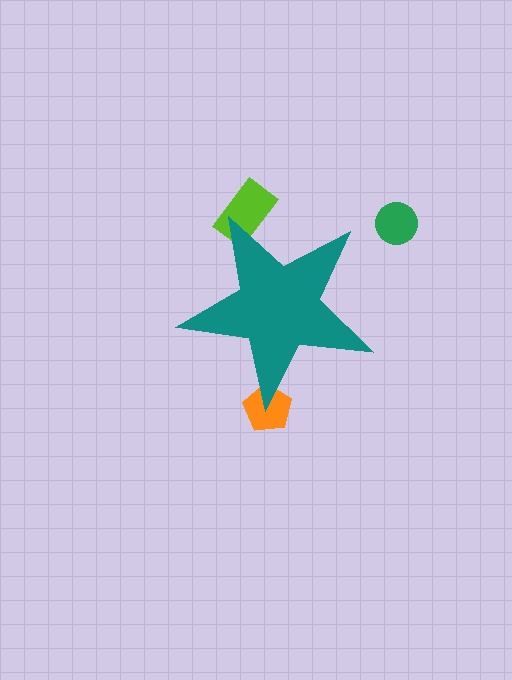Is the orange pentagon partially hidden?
Yes, the orange pentagon is partially hidden behind the teal star.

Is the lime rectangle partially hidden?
Yes, the lime rectangle is partially hidden behind the teal star.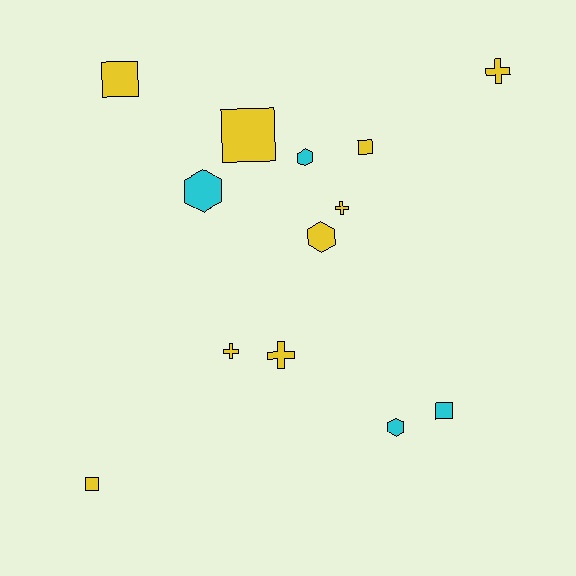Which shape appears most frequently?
Square, with 5 objects.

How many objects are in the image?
There are 13 objects.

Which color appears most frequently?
Yellow, with 9 objects.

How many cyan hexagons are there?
There are 3 cyan hexagons.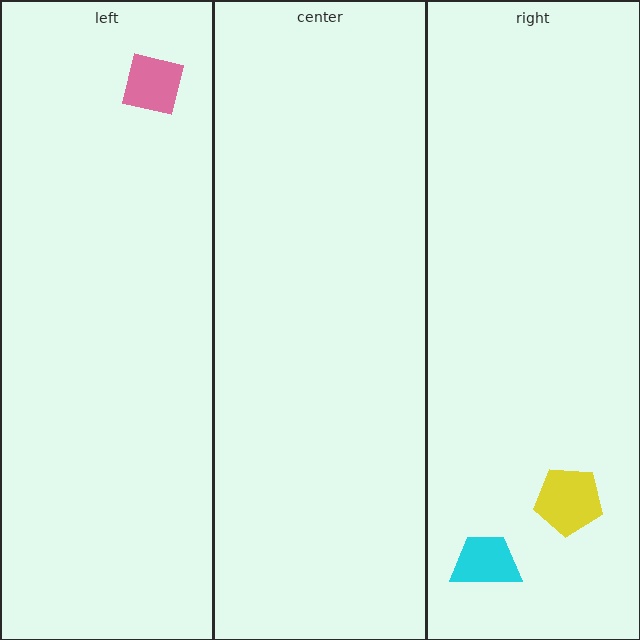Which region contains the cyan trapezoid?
The right region.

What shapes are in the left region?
The pink square.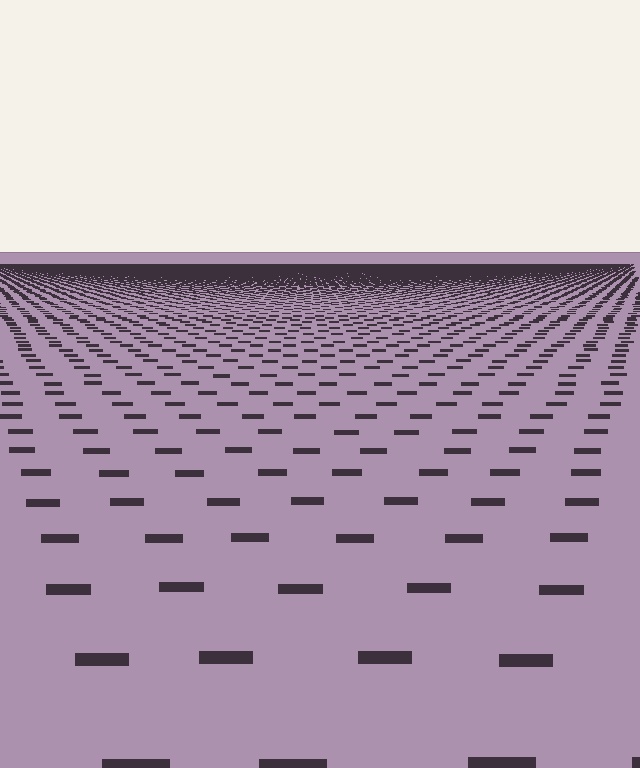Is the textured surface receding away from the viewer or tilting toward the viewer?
The surface is receding away from the viewer. Texture elements get smaller and denser toward the top.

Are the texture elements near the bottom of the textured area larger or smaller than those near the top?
Larger. Near the bottom, elements are closer to the viewer and appear at a bigger on-screen size.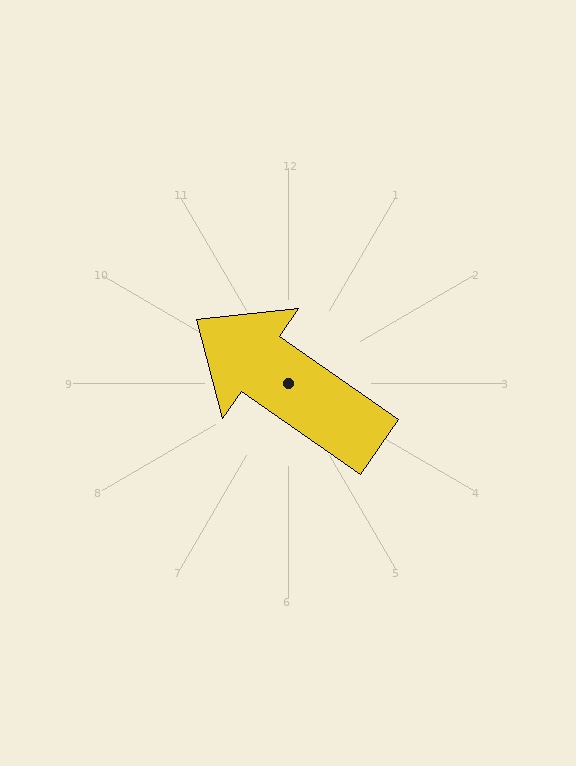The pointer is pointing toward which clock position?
Roughly 10 o'clock.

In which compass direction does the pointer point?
Northwest.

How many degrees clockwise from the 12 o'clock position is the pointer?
Approximately 305 degrees.